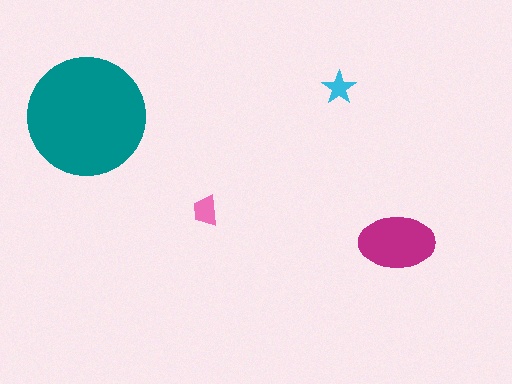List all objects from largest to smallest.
The teal circle, the magenta ellipse, the pink trapezoid, the cyan star.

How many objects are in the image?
There are 4 objects in the image.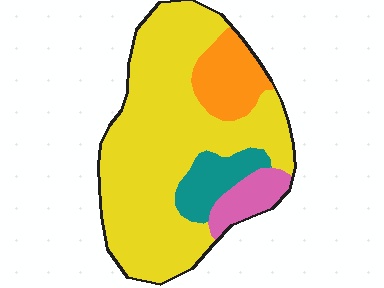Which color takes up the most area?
Yellow, at roughly 70%.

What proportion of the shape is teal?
Teal covers around 10% of the shape.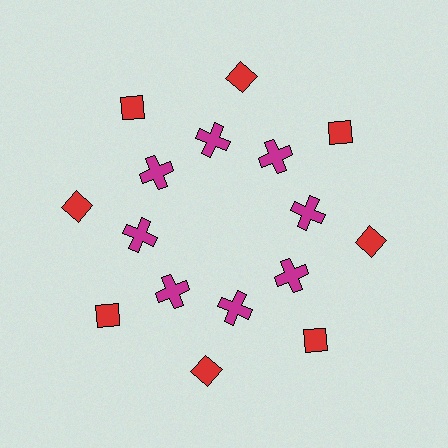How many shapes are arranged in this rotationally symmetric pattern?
There are 16 shapes, arranged in 8 groups of 2.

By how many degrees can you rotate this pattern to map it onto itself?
The pattern maps onto itself every 45 degrees of rotation.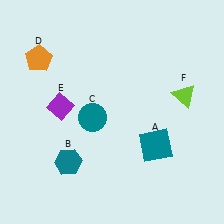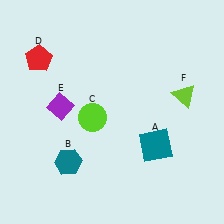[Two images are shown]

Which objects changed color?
C changed from teal to lime. D changed from orange to red.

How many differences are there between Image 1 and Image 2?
There are 2 differences between the two images.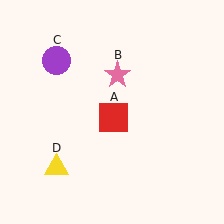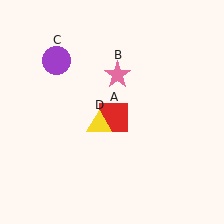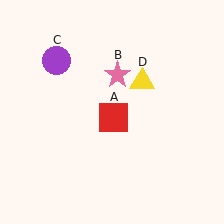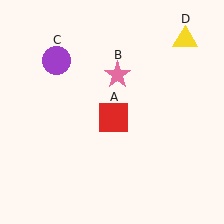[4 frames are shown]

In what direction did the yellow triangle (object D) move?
The yellow triangle (object D) moved up and to the right.